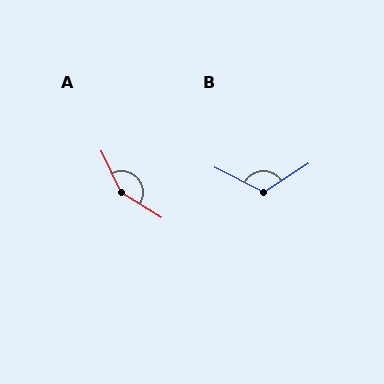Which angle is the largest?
A, at approximately 147 degrees.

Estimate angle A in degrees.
Approximately 147 degrees.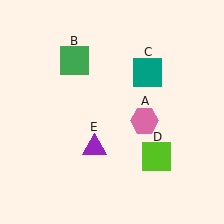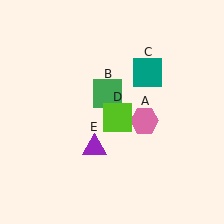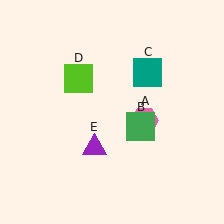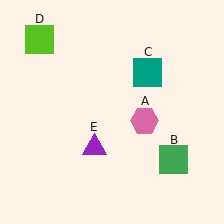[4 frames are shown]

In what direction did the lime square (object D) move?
The lime square (object D) moved up and to the left.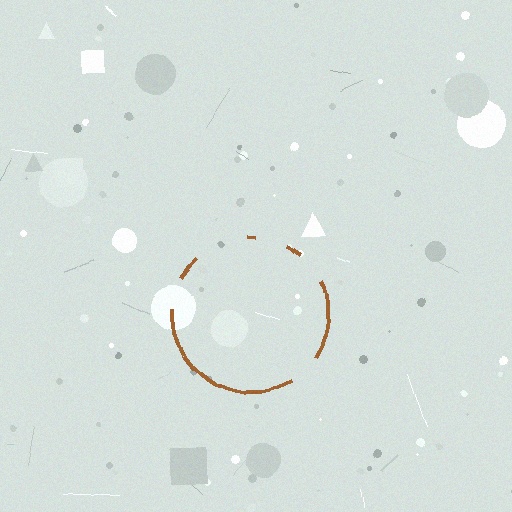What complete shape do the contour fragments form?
The contour fragments form a circle.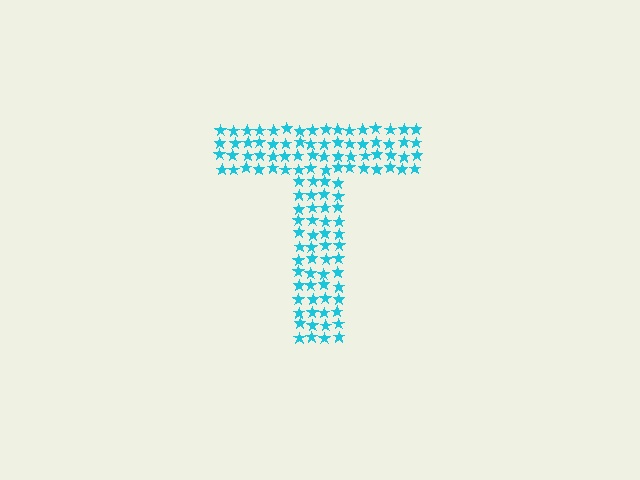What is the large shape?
The large shape is the letter T.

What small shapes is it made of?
It is made of small stars.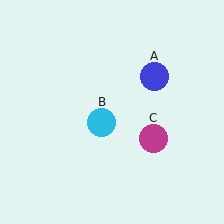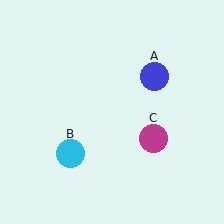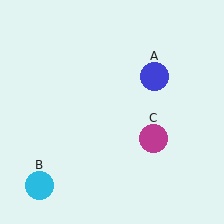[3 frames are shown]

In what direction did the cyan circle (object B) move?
The cyan circle (object B) moved down and to the left.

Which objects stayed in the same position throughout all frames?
Blue circle (object A) and magenta circle (object C) remained stationary.